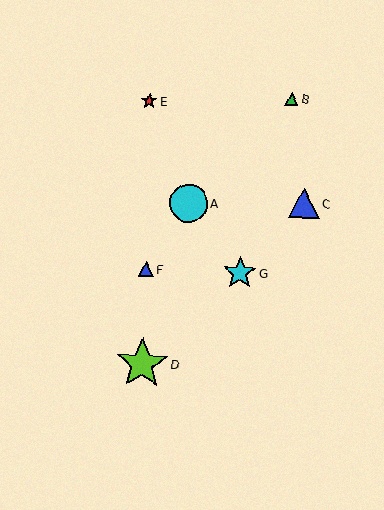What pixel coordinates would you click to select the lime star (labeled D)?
Click at (142, 364) to select the lime star D.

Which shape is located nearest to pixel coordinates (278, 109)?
The green triangle (labeled B) at (292, 99) is nearest to that location.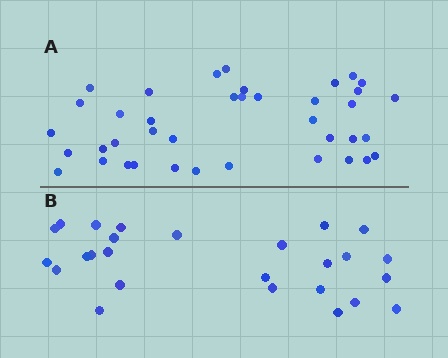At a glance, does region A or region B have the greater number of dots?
Region A (the top region) has more dots.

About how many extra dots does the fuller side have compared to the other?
Region A has approximately 15 more dots than region B.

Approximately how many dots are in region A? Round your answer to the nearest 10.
About 40 dots. (The exact count is 39, which rounds to 40.)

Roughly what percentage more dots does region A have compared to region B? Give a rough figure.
About 50% more.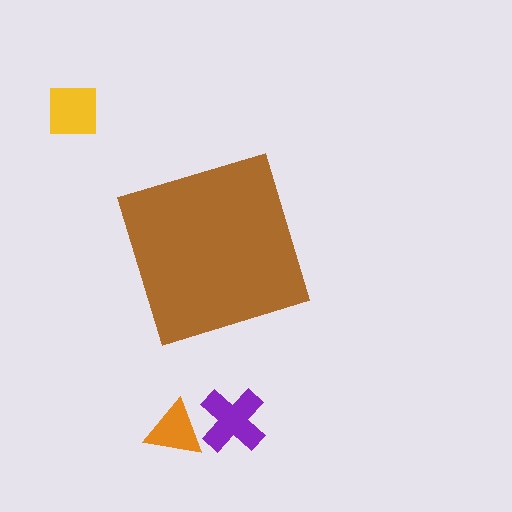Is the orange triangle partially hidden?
No, the orange triangle is fully visible.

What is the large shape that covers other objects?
A brown diamond.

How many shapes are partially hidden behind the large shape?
0 shapes are partially hidden.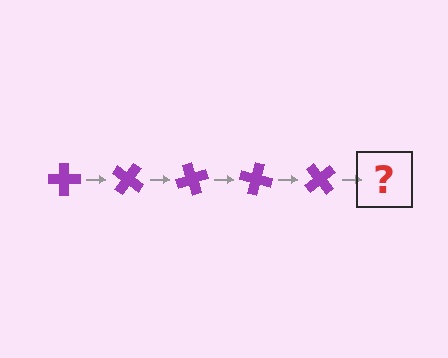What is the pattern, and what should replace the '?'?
The pattern is that the cross rotates 35 degrees each step. The '?' should be a purple cross rotated 175 degrees.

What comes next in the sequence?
The next element should be a purple cross rotated 175 degrees.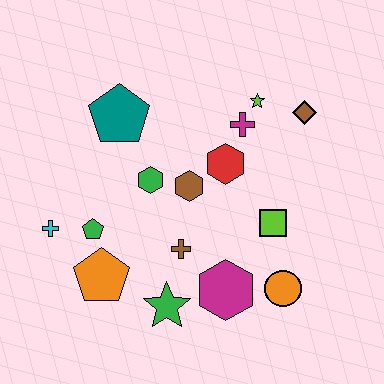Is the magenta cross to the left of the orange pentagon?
No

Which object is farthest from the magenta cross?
The cyan cross is farthest from the magenta cross.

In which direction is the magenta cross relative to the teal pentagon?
The magenta cross is to the right of the teal pentagon.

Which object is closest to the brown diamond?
The lime star is closest to the brown diamond.